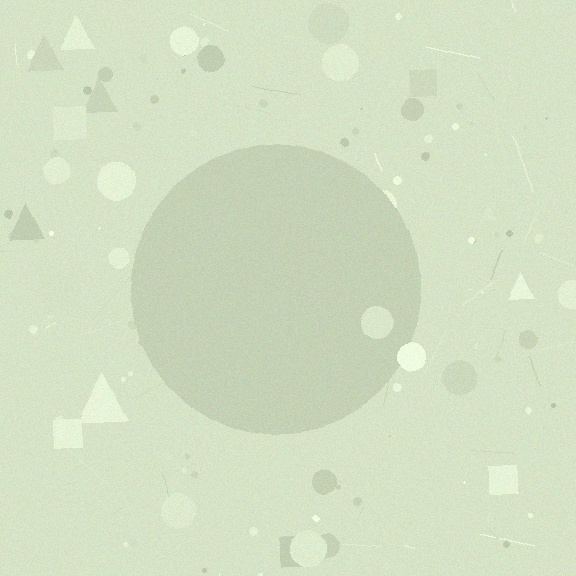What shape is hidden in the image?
A circle is hidden in the image.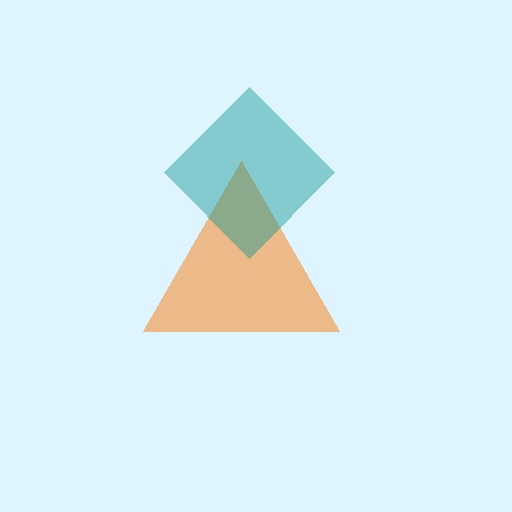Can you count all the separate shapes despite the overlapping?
Yes, there are 2 separate shapes.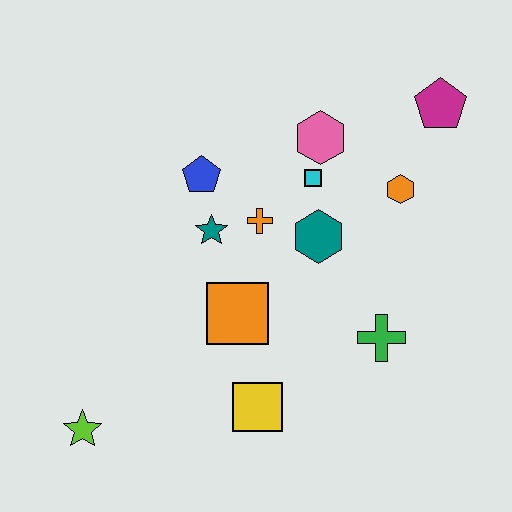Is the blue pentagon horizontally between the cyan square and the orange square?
No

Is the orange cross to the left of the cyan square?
Yes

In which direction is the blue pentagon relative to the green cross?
The blue pentagon is to the left of the green cross.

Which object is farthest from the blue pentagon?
The lime star is farthest from the blue pentagon.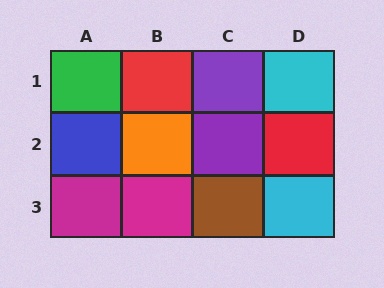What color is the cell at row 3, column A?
Magenta.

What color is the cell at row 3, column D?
Cyan.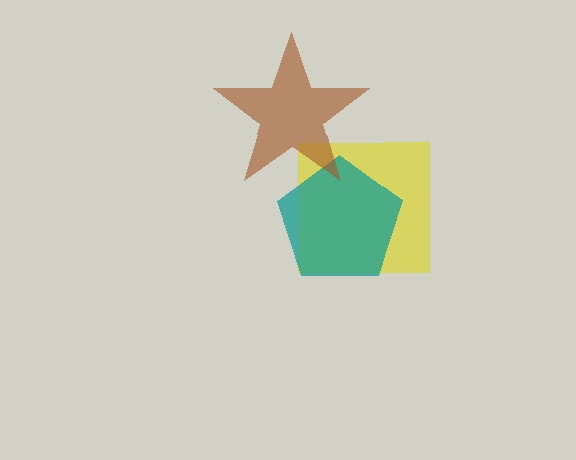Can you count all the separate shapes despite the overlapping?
Yes, there are 3 separate shapes.